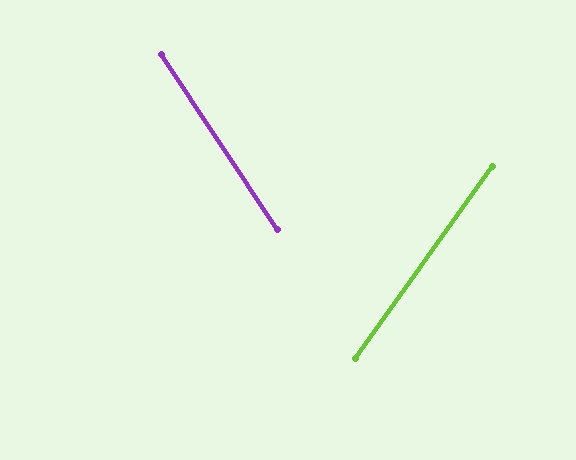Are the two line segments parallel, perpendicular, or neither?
Neither parallel nor perpendicular — they differ by about 69°.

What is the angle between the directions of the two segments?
Approximately 69 degrees.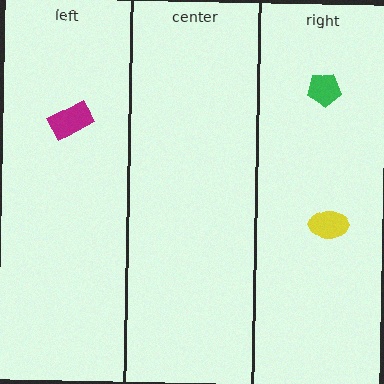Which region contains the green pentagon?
The right region.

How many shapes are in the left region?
1.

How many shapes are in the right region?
2.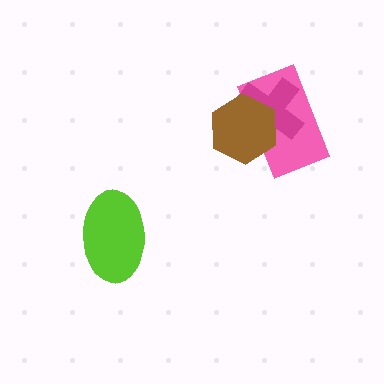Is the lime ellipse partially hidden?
No, no other shape covers it.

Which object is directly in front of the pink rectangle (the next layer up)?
The magenta cross is directly in front of the pink rectangle.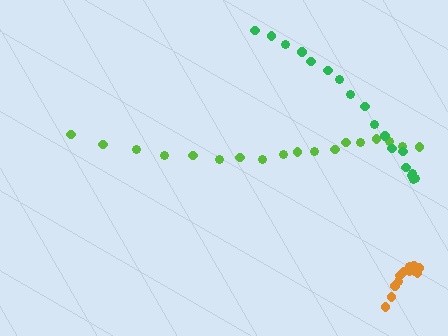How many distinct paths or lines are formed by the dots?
There are 3 distinct paths.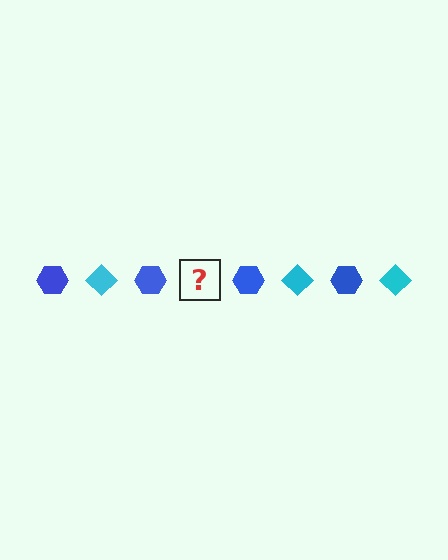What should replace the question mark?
The question mark should be replaced with a cyan diamond.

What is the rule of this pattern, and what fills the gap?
The rule is that the pattern alternates between blue hexagon and cyan diamond. The gap should be filled with a cyan diamond.